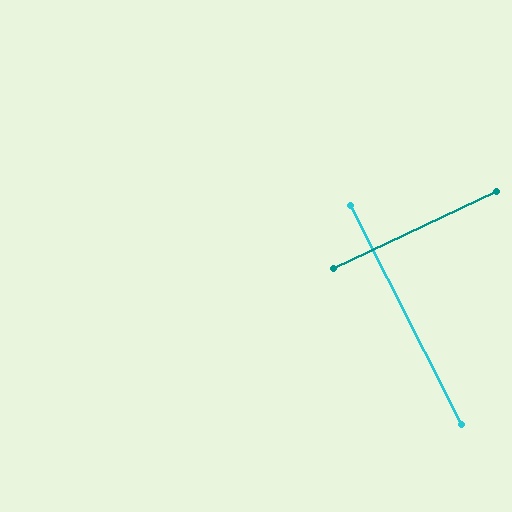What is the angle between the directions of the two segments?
Approximately 88 degrees.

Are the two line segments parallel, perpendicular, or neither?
Perpendicular — they meet at approximately 88°.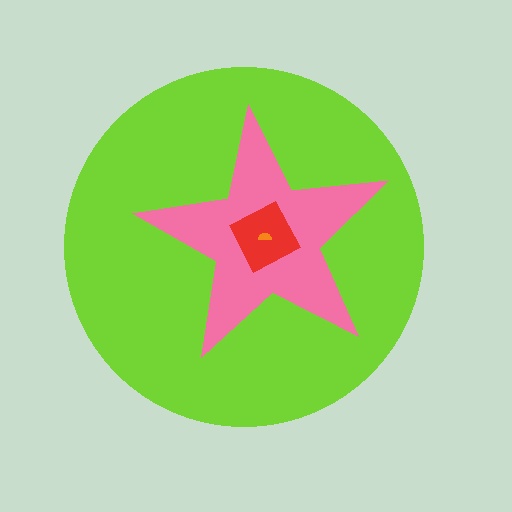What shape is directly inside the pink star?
The red square.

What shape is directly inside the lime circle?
The pink star.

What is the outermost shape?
The lime circle.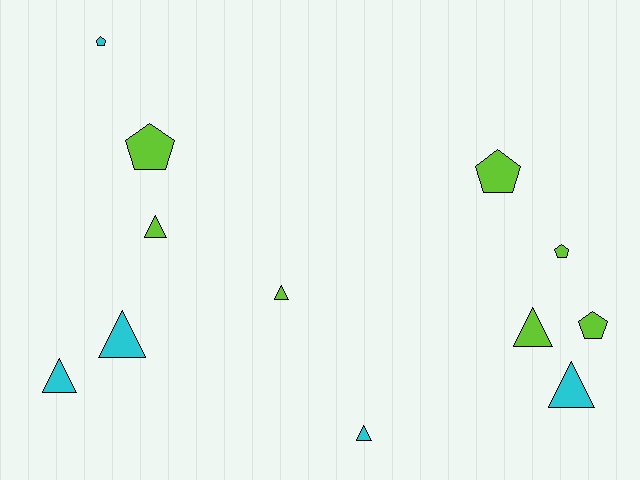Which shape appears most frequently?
Triangle, with 7 objects.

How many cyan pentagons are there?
There is 1 cyan pentagon.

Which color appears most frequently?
Lime, with 7 objects.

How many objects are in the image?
There are 12 objects.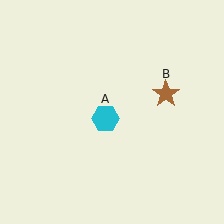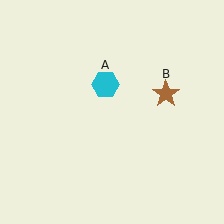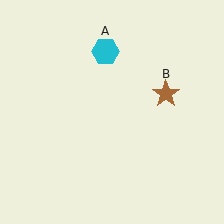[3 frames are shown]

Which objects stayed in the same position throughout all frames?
Brown star (object B) remained stationary.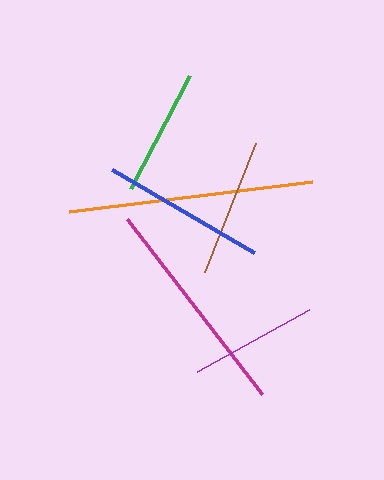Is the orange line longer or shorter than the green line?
The orange line is longer than the green line.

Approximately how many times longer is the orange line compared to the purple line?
The orange line is approximately 1.9 times the length of the purple line.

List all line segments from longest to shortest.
From longest to shortest: orange, magenta, blue, brown, purple, green.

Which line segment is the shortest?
The green line is the shortest at approximately 127 pixels.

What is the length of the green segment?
The green segment is approximately 127 pixels long.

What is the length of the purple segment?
The purple segment is approximately 129 pixels long.